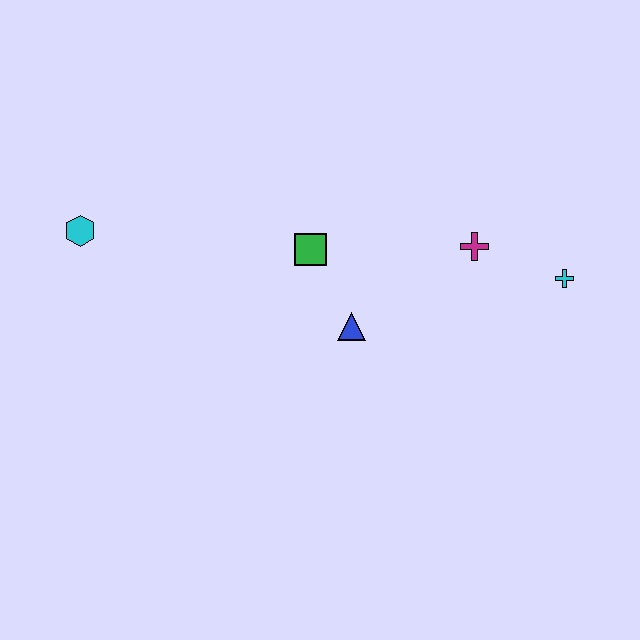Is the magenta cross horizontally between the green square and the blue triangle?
No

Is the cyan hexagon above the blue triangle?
Yes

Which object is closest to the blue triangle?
The green square is closest to the blue triangle.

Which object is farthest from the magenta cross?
The cyan hexagon is farthest from the magenta cross.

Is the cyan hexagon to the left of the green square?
Yes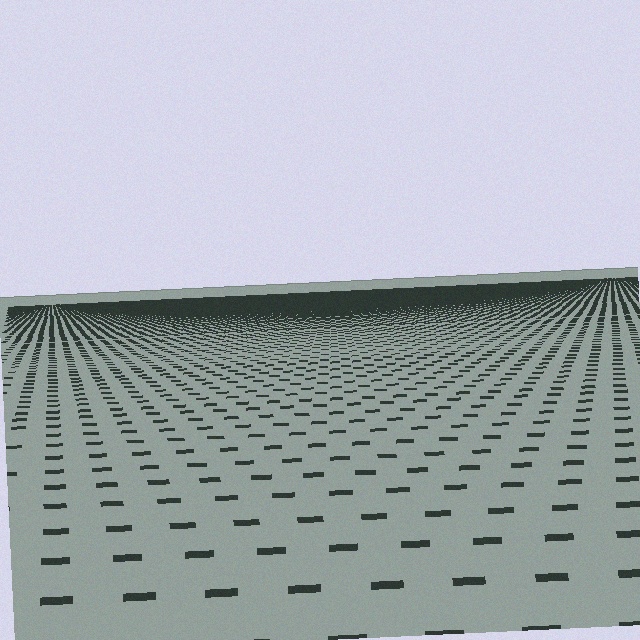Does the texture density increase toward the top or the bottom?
Density increases toward the top.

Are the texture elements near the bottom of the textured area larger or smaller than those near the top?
Larger. Near the bottom, elements are closer to the viewer and appear at a bigger on-screen size.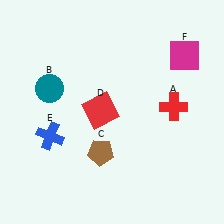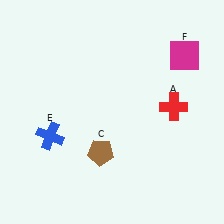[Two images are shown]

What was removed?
The red square (D), the teal circle (B) were removed in Image 2.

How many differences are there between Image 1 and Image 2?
There are 2 differences between the two images.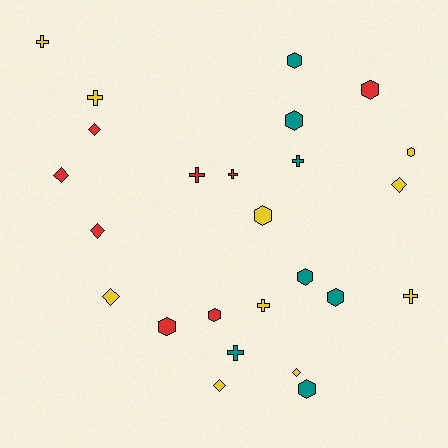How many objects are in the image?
There are 25 objects.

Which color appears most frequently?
Yellow, with 10 objects.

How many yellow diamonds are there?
There are 4 yellow diamonds.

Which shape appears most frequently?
Hexagon, with 10 objects.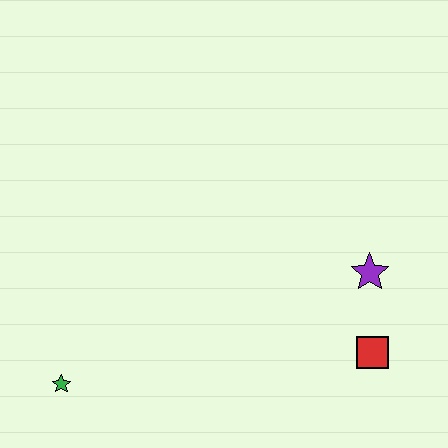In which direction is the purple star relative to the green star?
The purple star is to the right of the green star.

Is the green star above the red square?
No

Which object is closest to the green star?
The red square is closest to the green star.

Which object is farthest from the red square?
The green star is farthest from the red square.